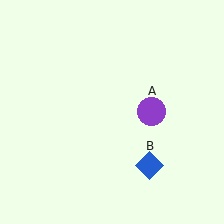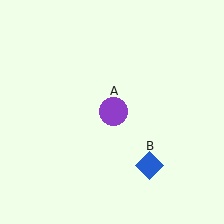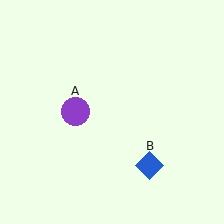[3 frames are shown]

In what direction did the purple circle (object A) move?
The purple circle (object A) moved left.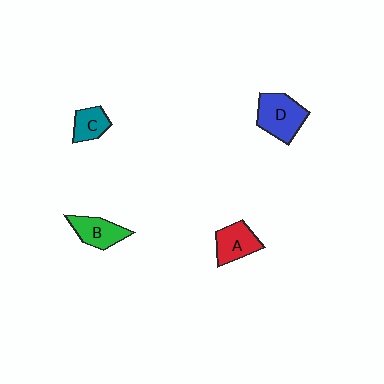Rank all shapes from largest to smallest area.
From largest to smallest: D (blue), A (red), B (green), C (teal).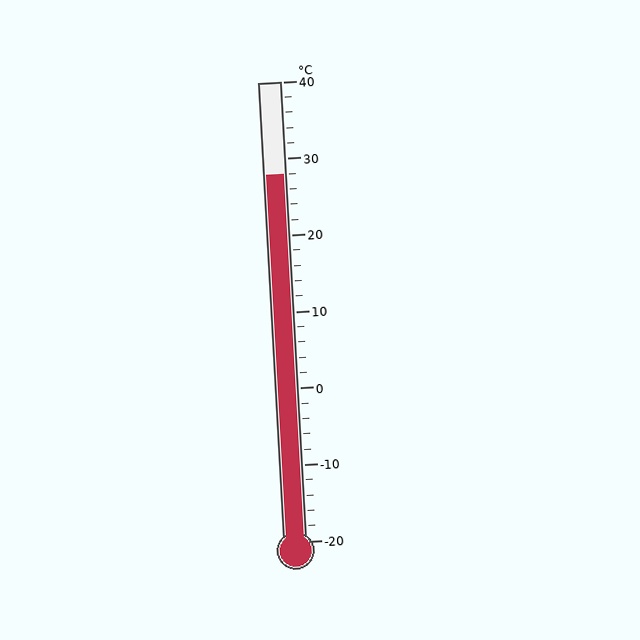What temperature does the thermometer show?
The thermometer shows approximately 28°C.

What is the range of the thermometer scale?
The thermometer scale ranges from -20°C to 40°C.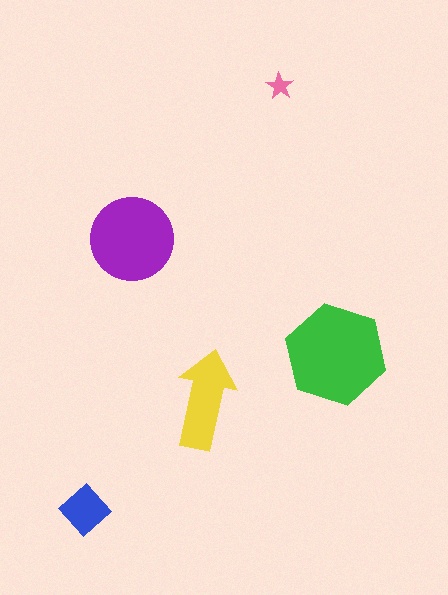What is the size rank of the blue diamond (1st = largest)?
4th.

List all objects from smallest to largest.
The pink star, the blue diamond, the yellow arrow, the purple circle, the green hexagon.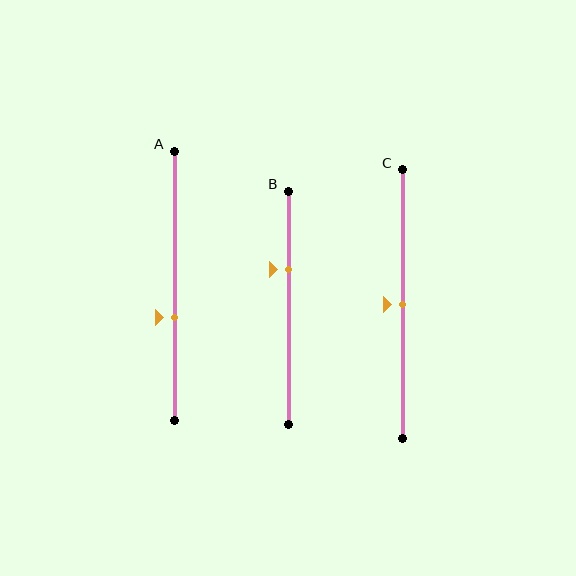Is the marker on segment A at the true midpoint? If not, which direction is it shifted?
No, the marker on segment A is shifted downward by about 12% of the segment length.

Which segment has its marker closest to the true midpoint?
Segment C has its marker closest to the true midpoint.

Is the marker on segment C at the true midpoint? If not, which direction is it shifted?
Yes, the marker on segment C is at the true midpoint.